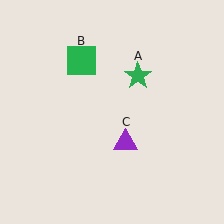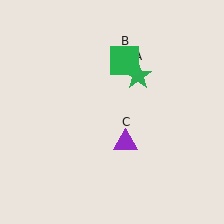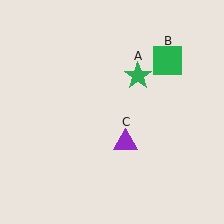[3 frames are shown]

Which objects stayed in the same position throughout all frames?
Green star (object A) and purple triangle (object C) remained stationary.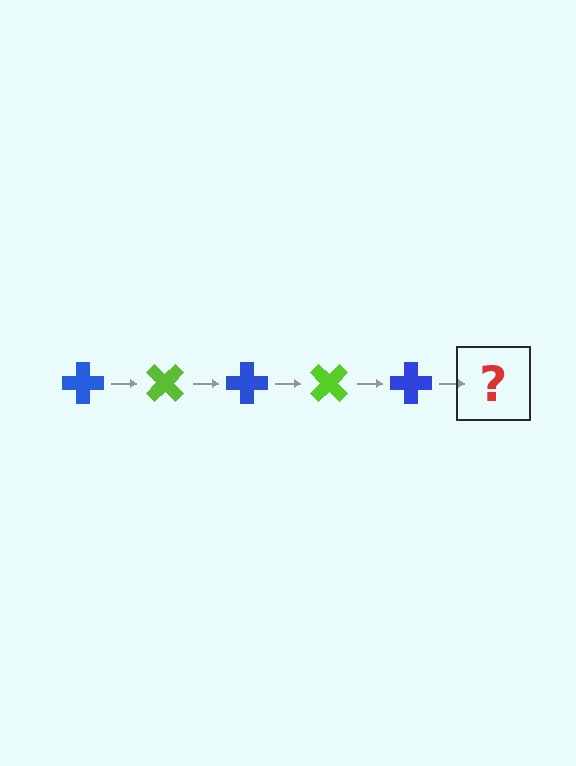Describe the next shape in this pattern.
It should be a lime cross, rotated 225 degrees from the start.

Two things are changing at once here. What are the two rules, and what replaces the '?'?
The two rules are that it rotates 45 degrees each step and the color cycles through blue and lime. The '?' should be a lime cross, rotated 225 degrees from the start.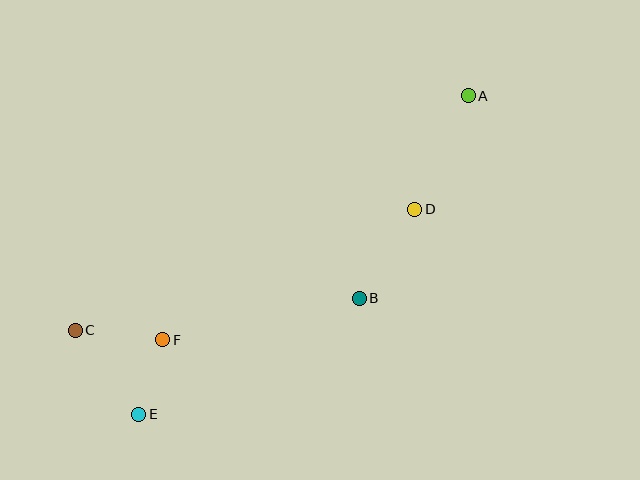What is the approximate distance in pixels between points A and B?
The distance between A and B is approximately 230 pixels.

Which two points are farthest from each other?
Points A and E are farthest from each other.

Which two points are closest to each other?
Points E and F are closest to each other.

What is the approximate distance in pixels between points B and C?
The distance between B and C is approximately 286 pixels.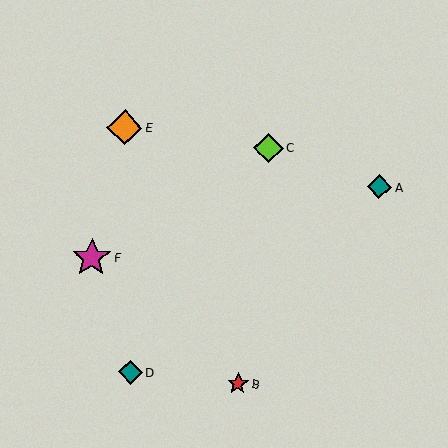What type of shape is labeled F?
Shape F is a magenta star.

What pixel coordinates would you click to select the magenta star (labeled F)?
Click at (92, 258) to select the magenta star F.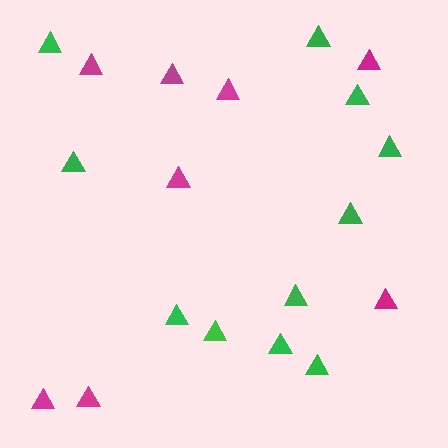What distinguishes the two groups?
There are 2 groups: one group of magenta triangles (8) and one group of green triangles (11).